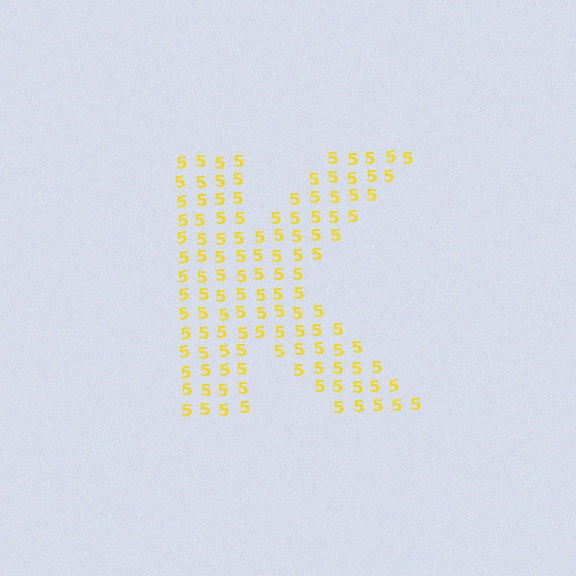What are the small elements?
The small elements are digit 5's.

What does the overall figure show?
The overall figure shows the letter K.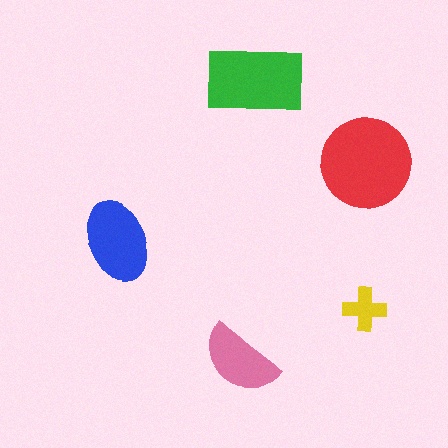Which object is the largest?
The red circle.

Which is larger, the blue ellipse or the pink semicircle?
The blue ellipse.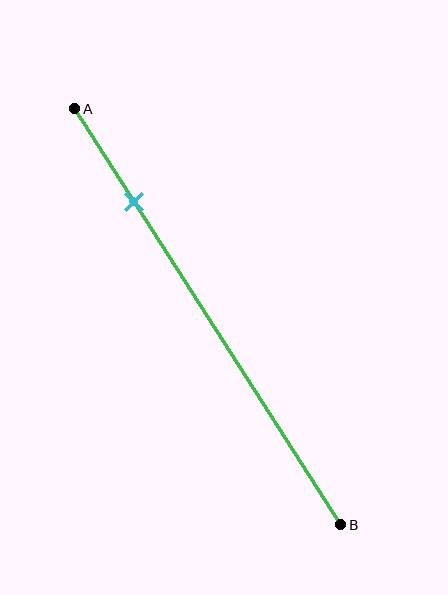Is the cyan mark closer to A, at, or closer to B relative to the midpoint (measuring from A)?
The cyan mark is closer to point A than the midpoint of segment AB.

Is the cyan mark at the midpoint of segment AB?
No, the mark is at about 20% from A, not at the 50% midpoint.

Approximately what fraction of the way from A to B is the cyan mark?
The cyan mark is approximately 20% of the way from A to B.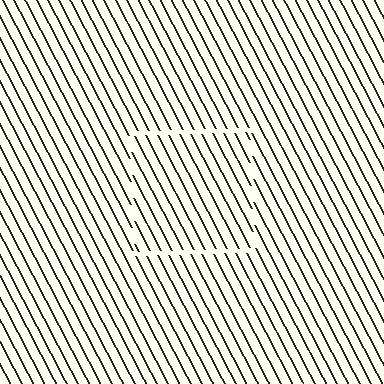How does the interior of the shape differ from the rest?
The interior of the shape contains the same grating, shifted by half a period — the contour is defined by the phase discontinuity where line-ends from the inner and outer gratings abut.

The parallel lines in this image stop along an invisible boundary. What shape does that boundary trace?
An illusory square. The interior of the shape contains the same grating, shifted by half a period — the contour is defined by the phase discontinuity where line-ends from the inner and outer gratings abut.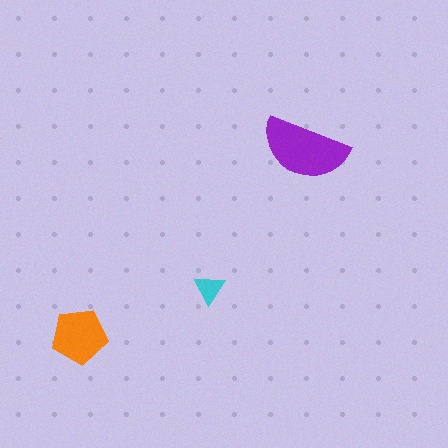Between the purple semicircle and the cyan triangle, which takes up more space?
The purple semicircle.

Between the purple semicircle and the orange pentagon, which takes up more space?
The purple semicircle.